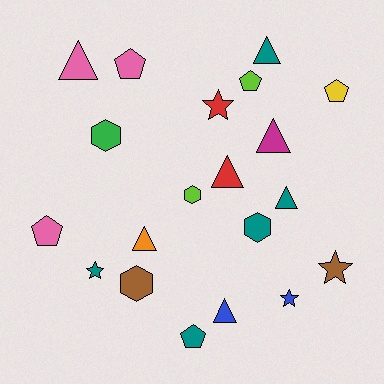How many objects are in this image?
There are 20 objects.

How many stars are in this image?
There are 4 stars.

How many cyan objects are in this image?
There are no cyan objects.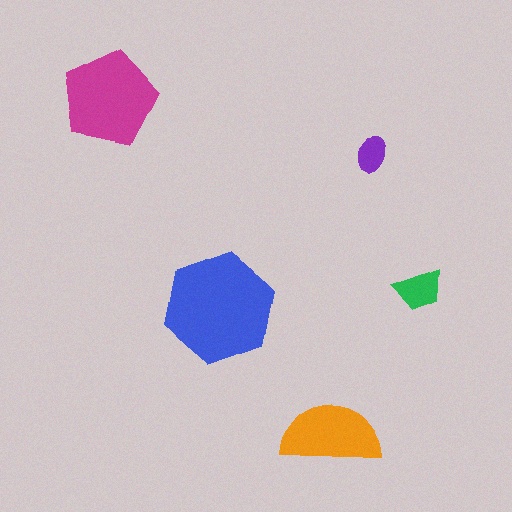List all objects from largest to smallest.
The blue hexagon, the magenta pentagon, the orange semicircle, the green trapezoid, the purple ellipse.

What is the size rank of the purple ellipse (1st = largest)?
5th.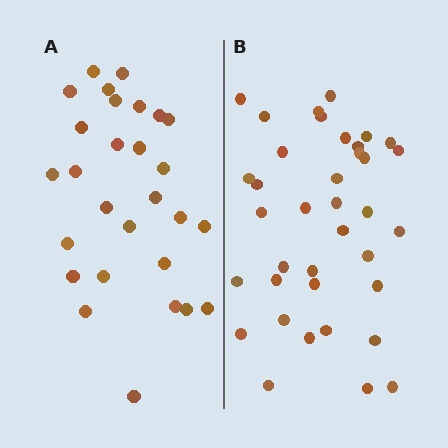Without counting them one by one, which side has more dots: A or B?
Region B (the right region) has more dots.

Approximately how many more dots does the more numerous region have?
Region B has roughly 8 or so more dots than region A.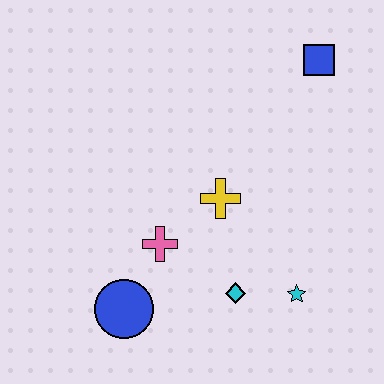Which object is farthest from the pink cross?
The blue square is farthest from the pink cross.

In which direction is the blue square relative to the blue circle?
The blue square is above the blue circle.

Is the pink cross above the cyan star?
Yes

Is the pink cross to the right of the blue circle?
Yes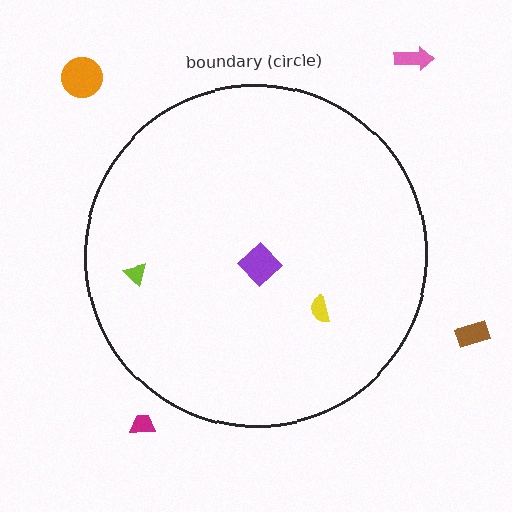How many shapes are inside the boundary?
3 inside, 4 outside.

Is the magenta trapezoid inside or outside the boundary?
Outside.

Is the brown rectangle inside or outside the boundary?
Outside.